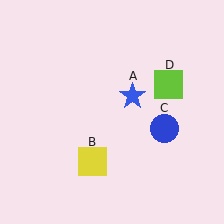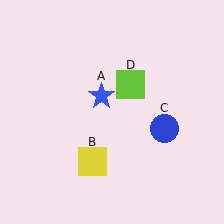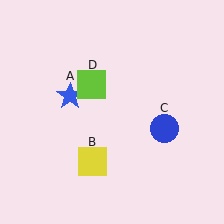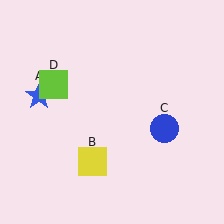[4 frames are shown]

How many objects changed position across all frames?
2 objects changed position: blue star (object A), lime square (object D).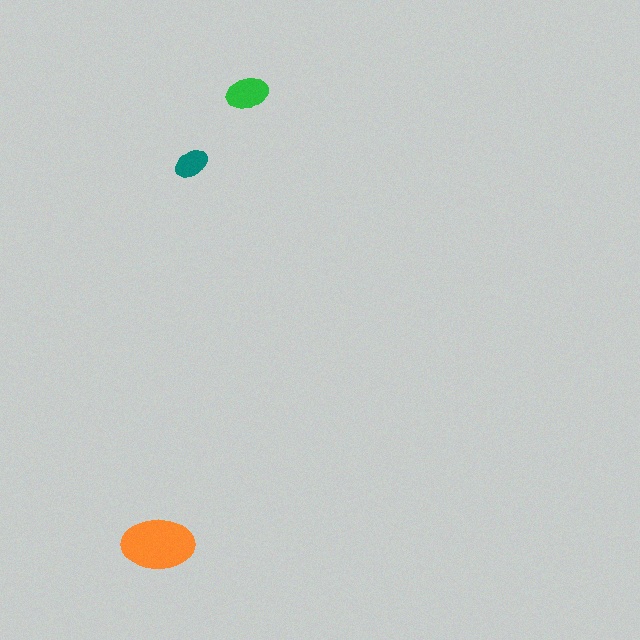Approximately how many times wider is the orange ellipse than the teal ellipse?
About 2 times wider.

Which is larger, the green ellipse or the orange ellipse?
The orange one.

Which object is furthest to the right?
The green ellipse is rightmost.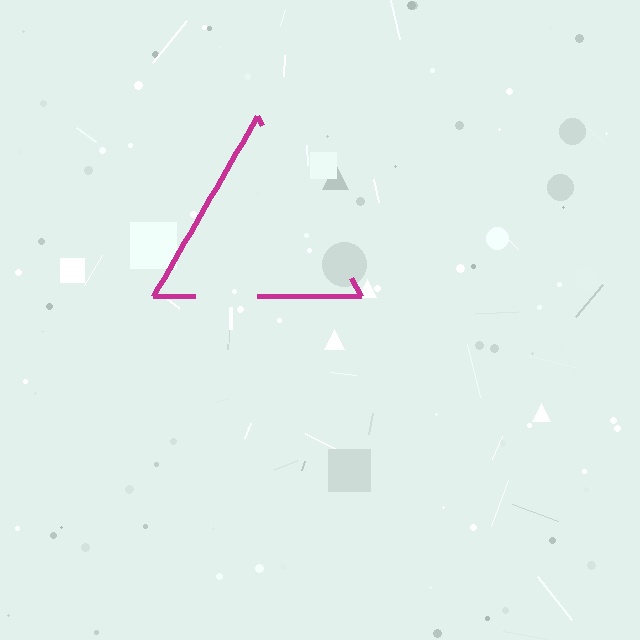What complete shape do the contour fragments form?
The contour fragments form a triangle.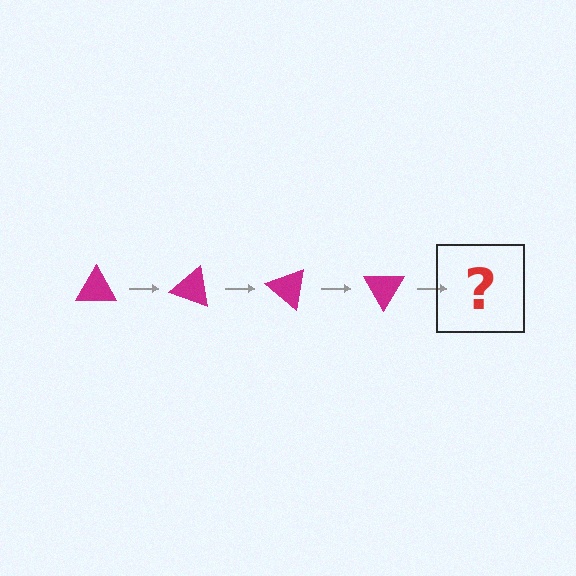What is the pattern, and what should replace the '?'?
The pattern is that the triangle rotates 20 degrees each step. The '?' should be a magenta triangle rotated 80 degrees.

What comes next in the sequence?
The next element should be a magenta triangle rotated 80 degrees.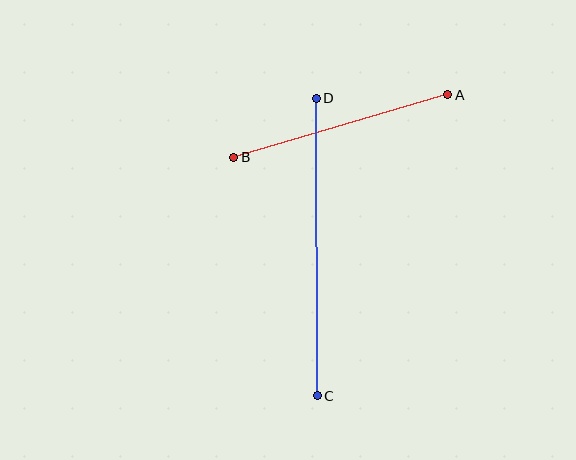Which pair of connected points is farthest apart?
Points C and D are farthest apart.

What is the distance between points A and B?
The distance is approximately 223 pixels.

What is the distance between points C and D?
The distance is approximately 298 pixels.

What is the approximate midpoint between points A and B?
The midpoint is at approximately (341, 126) pixels.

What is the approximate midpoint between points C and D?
The midpoint is at approximately (317, 247) pixels.